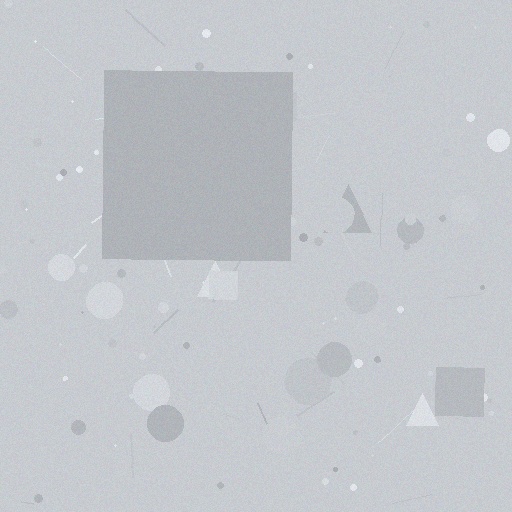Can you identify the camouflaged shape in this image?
The camouflaged shape is a square.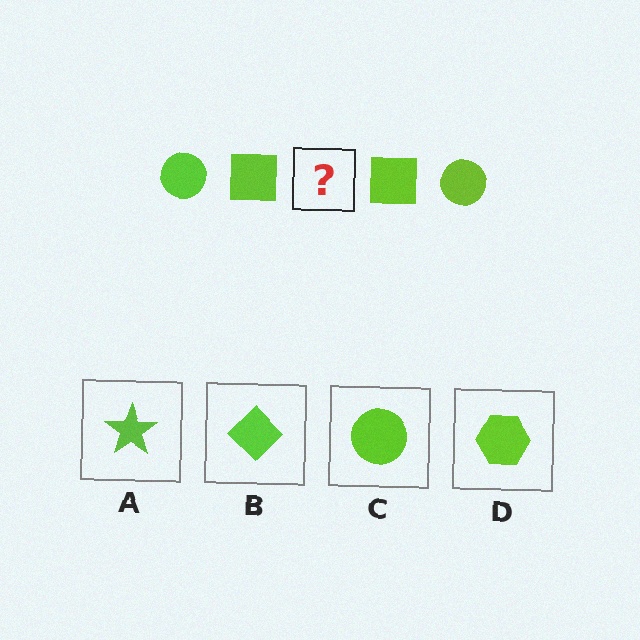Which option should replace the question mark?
Option C.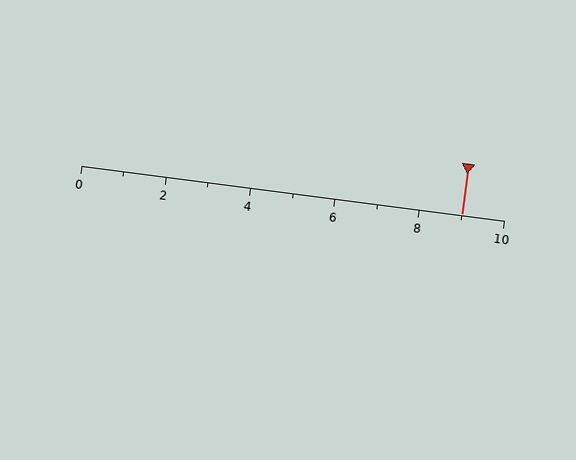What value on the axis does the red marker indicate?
The marker indicates approximately 9.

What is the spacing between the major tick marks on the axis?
The major ticks are spaced 2 apart.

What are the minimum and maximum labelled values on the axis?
The axis runs from 0 to 10.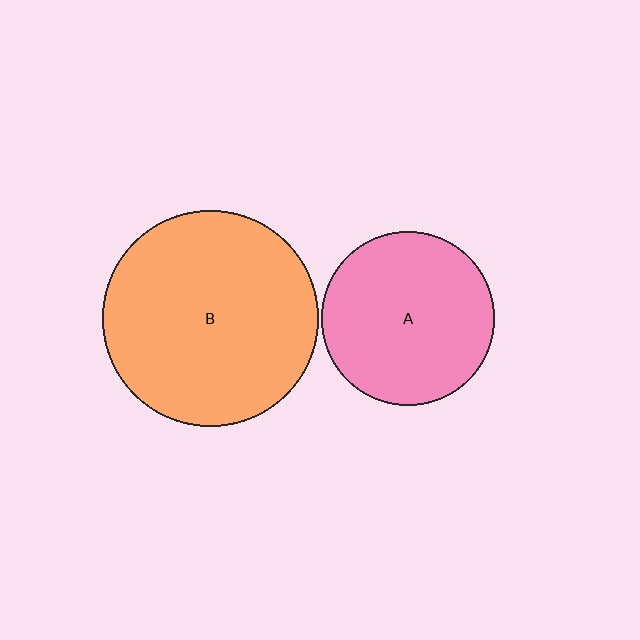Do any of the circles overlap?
No, none of the circles overlap.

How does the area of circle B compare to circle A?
Approximately 1.6 times.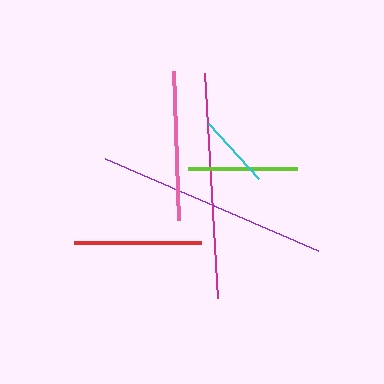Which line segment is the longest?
The purple line is the longest at approximately 233 pixels.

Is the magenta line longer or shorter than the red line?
The magenta line is longer than the red line.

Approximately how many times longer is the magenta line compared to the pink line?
The magenta line is approximately 1.5 times the length of the pink line.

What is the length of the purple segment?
The purple segment is approximately 233 pixels long.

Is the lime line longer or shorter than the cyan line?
The lime line is longer than the cyan line.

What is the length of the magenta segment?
The magenta segment is approximately 225 pixels long.